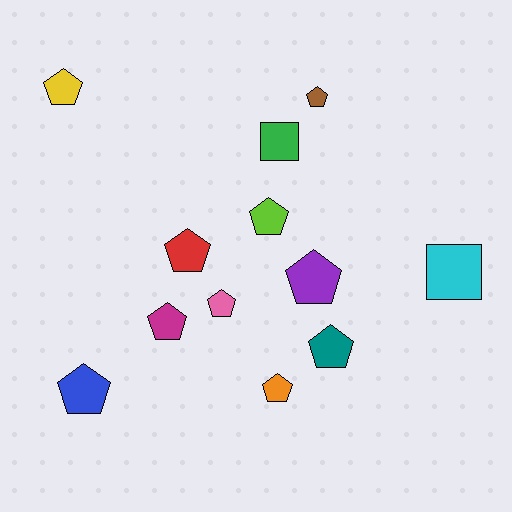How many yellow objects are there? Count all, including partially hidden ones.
There is 1 yellow object.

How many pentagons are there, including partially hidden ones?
There are 10 pentagons.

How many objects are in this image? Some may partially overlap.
There are 12 objects.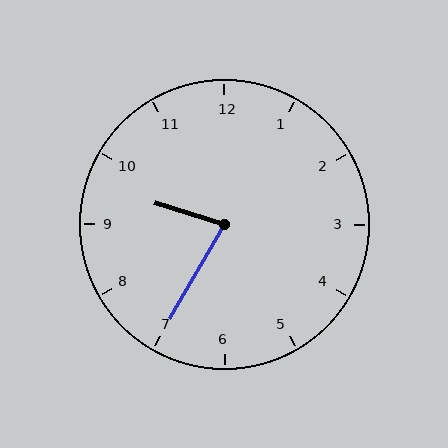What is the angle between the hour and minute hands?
Approximately 78 degrees.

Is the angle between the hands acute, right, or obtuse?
It is acute.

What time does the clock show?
9:35.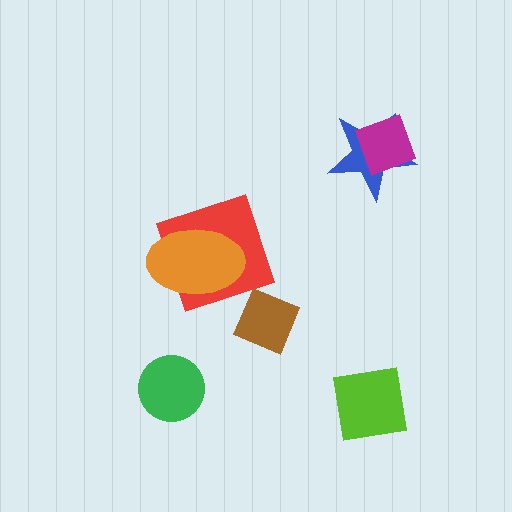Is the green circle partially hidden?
No, no other shape covers it.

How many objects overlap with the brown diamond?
0 objects overlap with the brown diamond.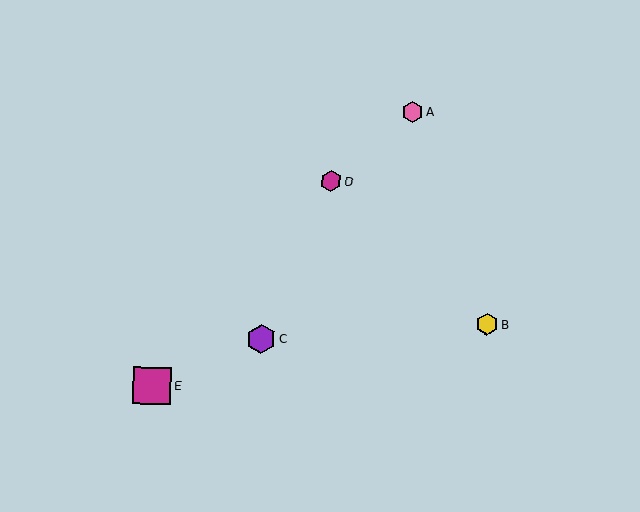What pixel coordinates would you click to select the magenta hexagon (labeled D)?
Click at (331, 181) to select the magenta hexagon D.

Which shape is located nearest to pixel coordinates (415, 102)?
The pink hexagon (labeled A) at (412, 112) is nearest to that location.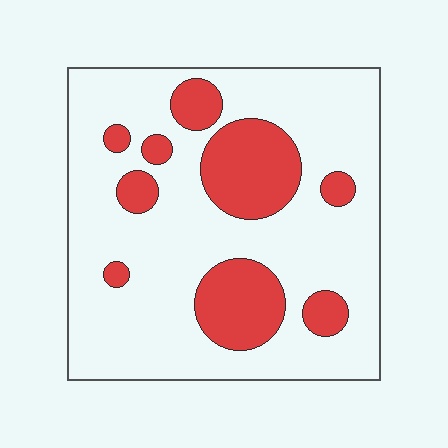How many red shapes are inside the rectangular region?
9.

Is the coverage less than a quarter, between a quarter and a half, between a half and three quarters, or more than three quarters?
Less than a quarter.